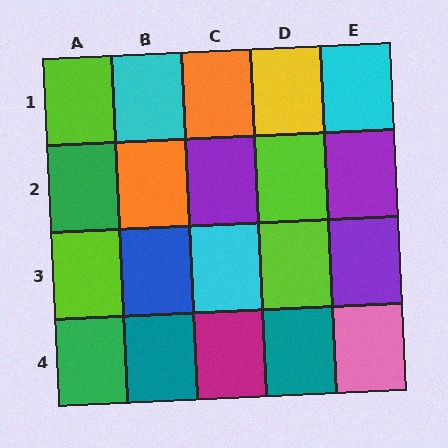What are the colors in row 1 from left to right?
Lime, cyan, orange, yellow, cyan.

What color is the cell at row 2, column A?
Green.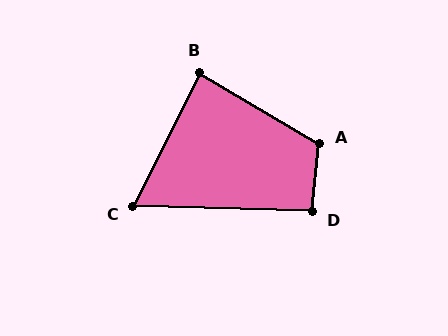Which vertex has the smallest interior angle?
C, at approximately 65 degrees.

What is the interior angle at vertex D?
Approximately 94 degrees (approximately right).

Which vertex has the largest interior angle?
A, at approximately 115 degrees.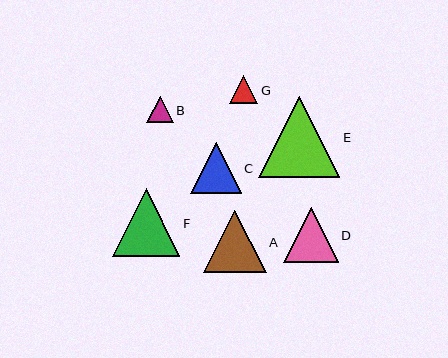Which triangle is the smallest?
Triangle B is the smallest with a size of approximately 26 pixels.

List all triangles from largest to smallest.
From largest to smallest: E, F, A, D, C, G, B.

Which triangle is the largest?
Triangle E is the largest with a size of approximately 81 pixels.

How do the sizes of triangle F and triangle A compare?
Triangle F and triangle A are approximately the same size.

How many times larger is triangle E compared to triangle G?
Triangle E is approximately 2.9 times the size of triangle G.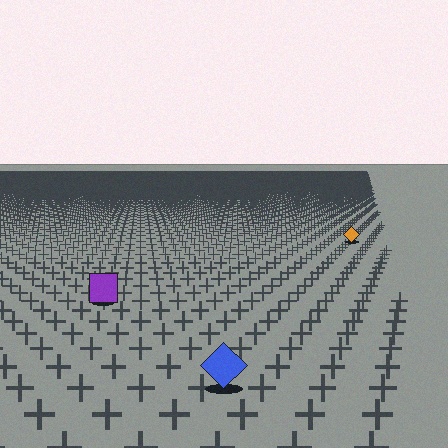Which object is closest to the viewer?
The blue diamond is closest. The texture marks near it are larger and more spread out.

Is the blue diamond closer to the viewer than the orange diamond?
Yes. The blue diamond is closer — you can tell from the texture gradient: the ground texture is coarser near it.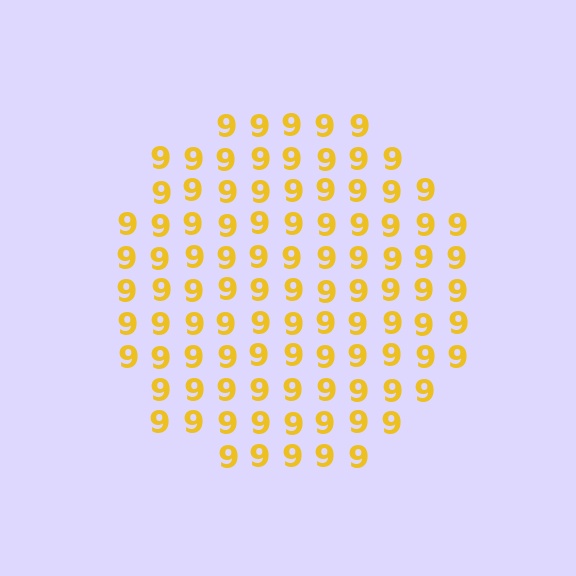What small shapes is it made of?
It is made of small digit 9's.